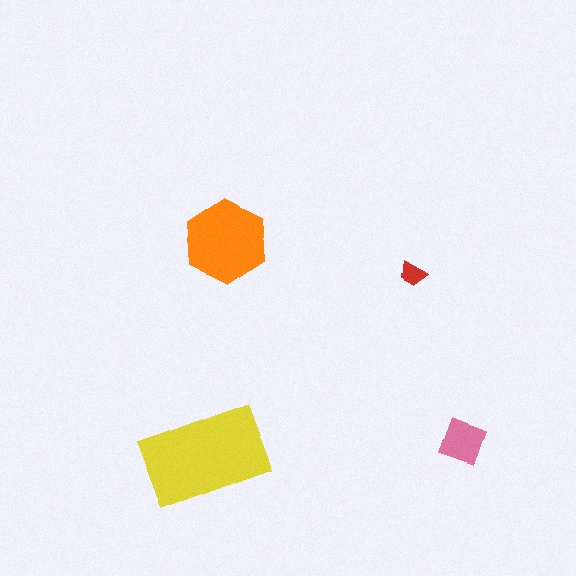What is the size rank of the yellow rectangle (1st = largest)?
1st.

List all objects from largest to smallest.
The yellow rectangle, the orange hexagon, the pink diamond, the red trapezoid.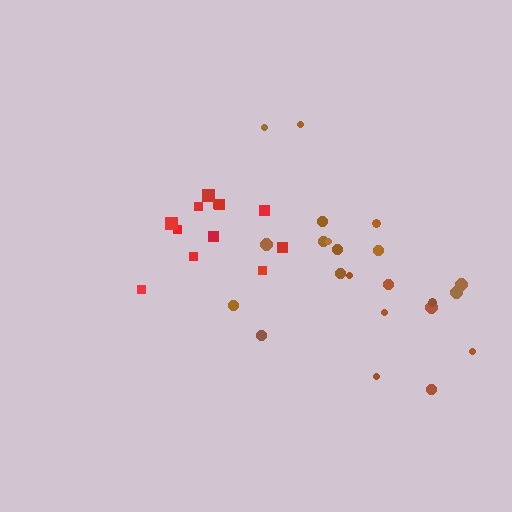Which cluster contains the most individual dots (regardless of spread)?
Brown (22).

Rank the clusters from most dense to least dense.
red, brown.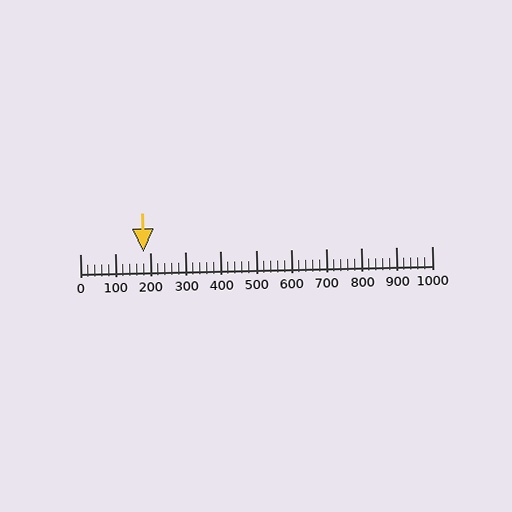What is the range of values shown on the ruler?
The ruler shows values from 0 to 1000.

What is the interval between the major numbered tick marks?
The major tick marks are spaced 100 units apart.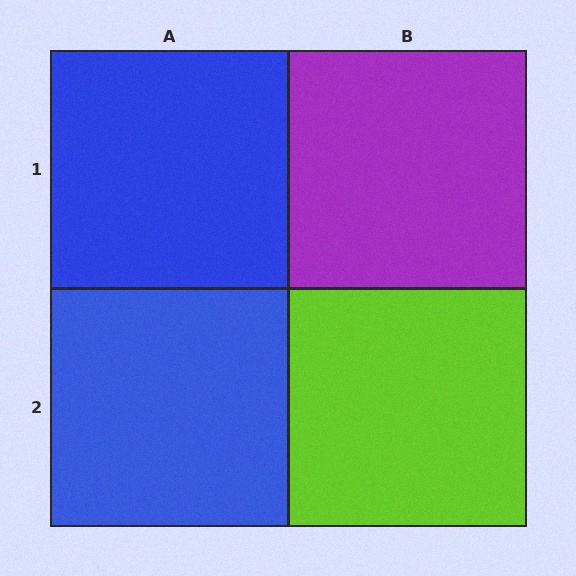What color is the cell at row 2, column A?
Blue.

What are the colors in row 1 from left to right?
Blue, purple.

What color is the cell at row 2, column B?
Lime.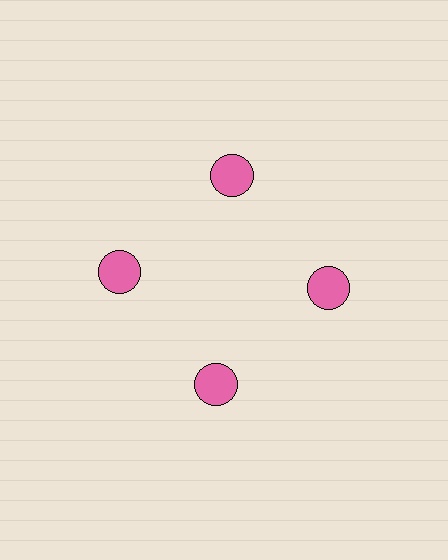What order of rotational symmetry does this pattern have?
This pattern has 4-fold rotational symmetry.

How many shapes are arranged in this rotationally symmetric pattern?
There are 4 shapes, arranged in 4 groups of 1.